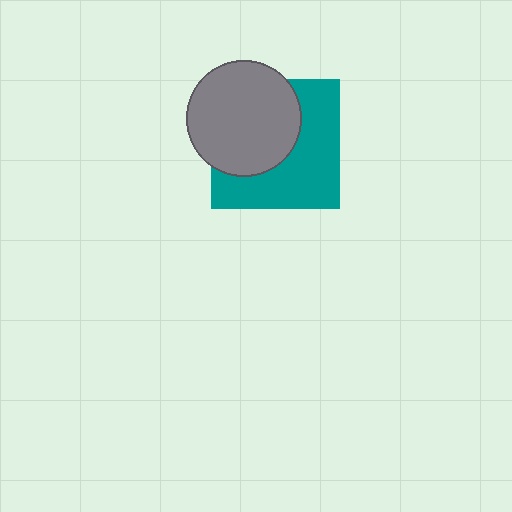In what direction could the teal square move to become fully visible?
The teal square could move toward the lower-right. That would shift it out from behind the gray circle entirely.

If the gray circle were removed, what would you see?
You would see the complete teal square.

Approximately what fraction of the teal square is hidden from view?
Roughly 47% of the teal square is hidden behind the gray circle.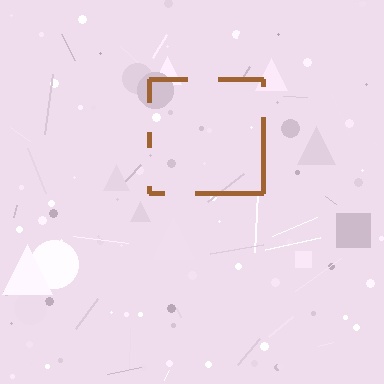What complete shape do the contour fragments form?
The contour fragments form a square.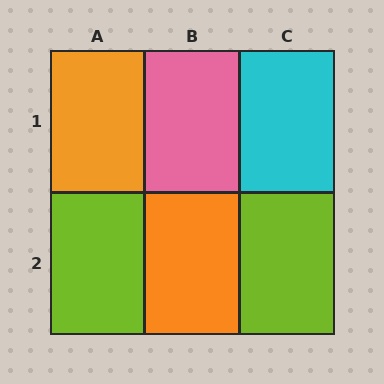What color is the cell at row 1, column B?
Pink.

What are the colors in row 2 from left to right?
Lime, orange, lime.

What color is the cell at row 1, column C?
Cyan.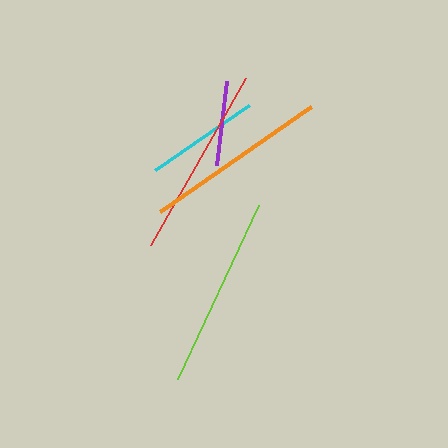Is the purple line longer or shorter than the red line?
The red line is longer than the purple line.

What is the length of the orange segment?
The orange segment is approximately 184 pixels long.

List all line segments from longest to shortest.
From longest to shortest: lime, red, orange, cyan, purple.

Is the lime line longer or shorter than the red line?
The lime line is longer than the red line.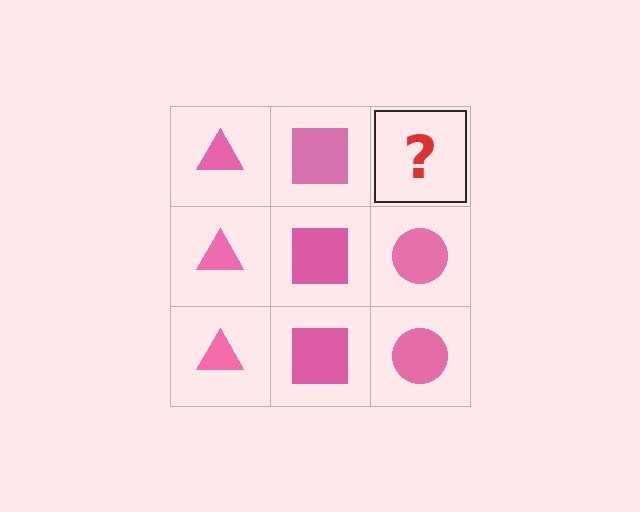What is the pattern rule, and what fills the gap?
The rule is that each column has a consistent shape. The gap should be filled with a pink circle.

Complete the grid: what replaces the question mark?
The question mark should be replaced with a pink circle.